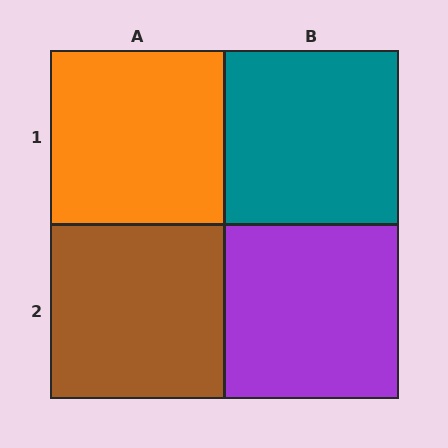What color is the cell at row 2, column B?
Purple.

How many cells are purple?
1 cell is purple.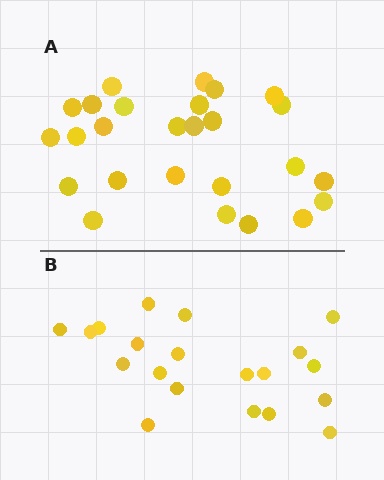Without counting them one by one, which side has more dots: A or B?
Region A (the top region) has more dots.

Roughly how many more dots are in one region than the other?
Region A has about 6 more dots than region B.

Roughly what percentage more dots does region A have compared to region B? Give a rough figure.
About 30% more.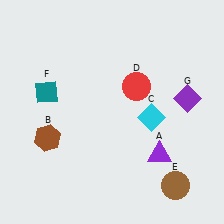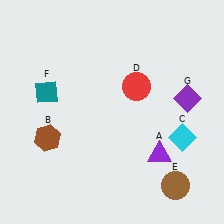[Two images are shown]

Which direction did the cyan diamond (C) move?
The cyan diamond (C) moved right.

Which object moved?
The cyan diamond (C) moved right.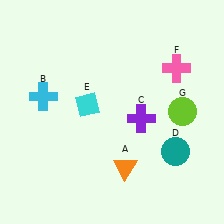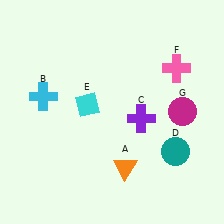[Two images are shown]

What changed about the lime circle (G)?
In Image 1, G is lime. In Image 2, it changed to magenta.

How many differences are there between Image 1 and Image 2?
There is 1 difference between the two images.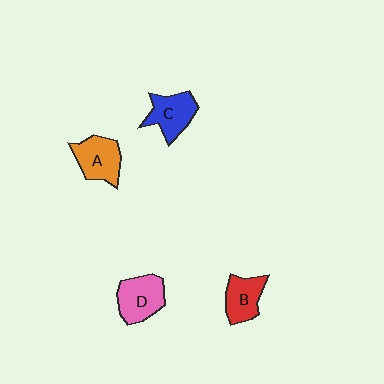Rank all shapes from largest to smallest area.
From largest to smallest: D (pink), A (orange), C (blue), B (red).